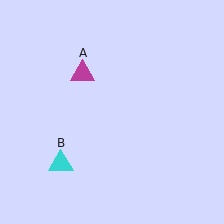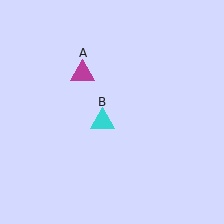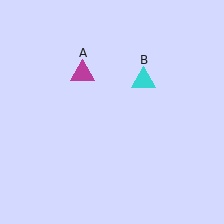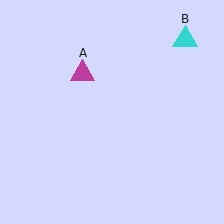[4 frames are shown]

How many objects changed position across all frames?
1 object changed position: cyan triangle (object B).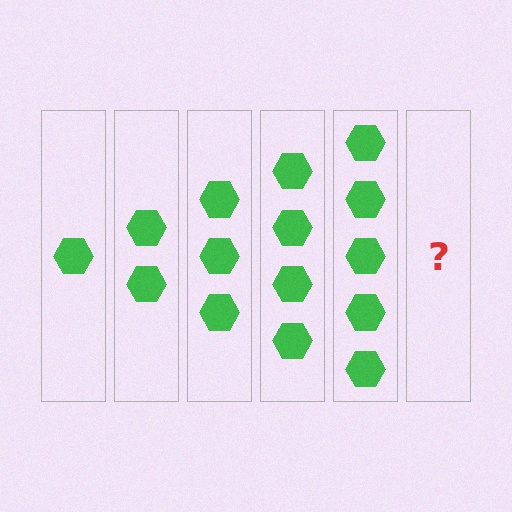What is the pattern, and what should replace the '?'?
The pattern is that each step adds one more hexagon. The '?' should be 6 hexagons.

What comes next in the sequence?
The next element should be 6 hexagons.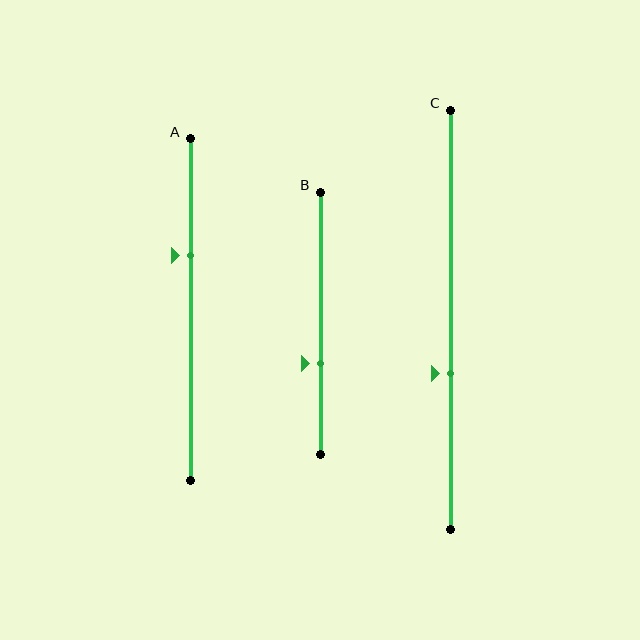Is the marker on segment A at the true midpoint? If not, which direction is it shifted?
No, the marker on segment A is shifted upward by about 16% of the segment length.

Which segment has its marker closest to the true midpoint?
Segment C has its marker closest to the true midpoint.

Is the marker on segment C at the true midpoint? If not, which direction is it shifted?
No, the marker on segment C is shifted downward by about 13% of the segment length.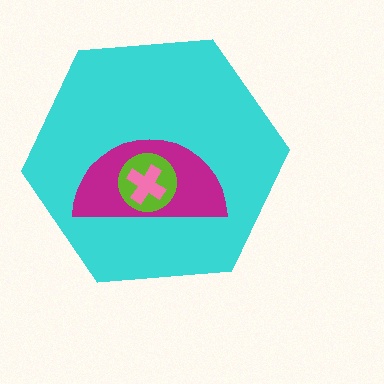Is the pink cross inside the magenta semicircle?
Yes.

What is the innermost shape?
The pink cross.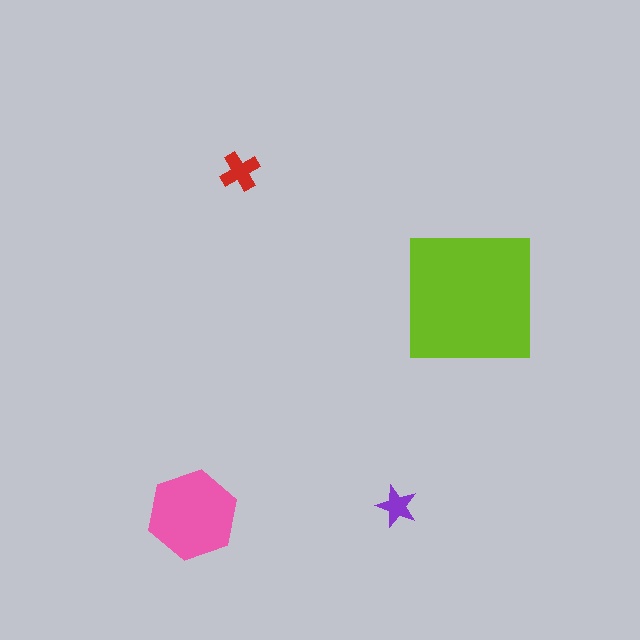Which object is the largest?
The lime square.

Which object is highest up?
The red cross is topmost.